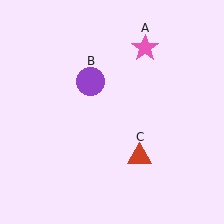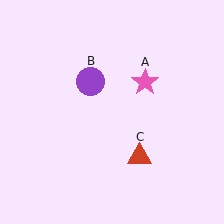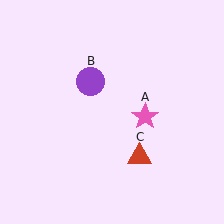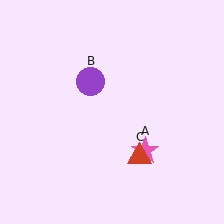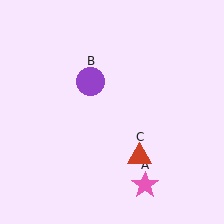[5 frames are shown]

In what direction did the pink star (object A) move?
The pink star (object A) moved down.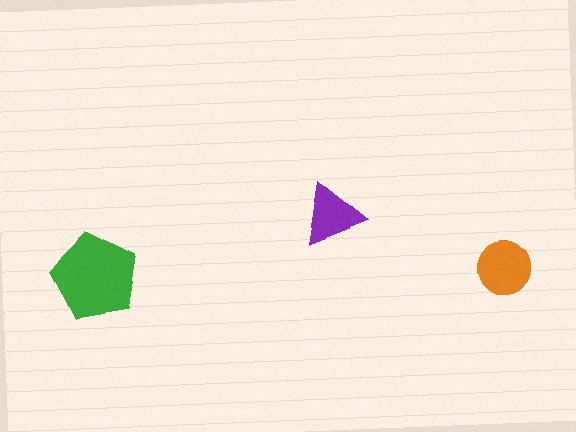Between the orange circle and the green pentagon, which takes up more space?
The green pentagon.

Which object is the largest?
The green pentagon.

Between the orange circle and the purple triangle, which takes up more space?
The orange circle.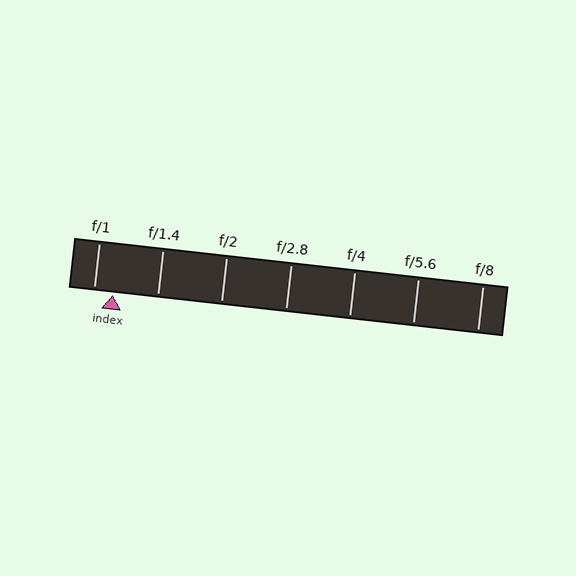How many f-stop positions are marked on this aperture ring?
There are 7 f-stop positions marked.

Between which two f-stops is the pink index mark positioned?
The index mark is between f/1 and f/1.4.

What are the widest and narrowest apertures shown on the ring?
The widest aperture shown is f/1 and the narrowest is f/8.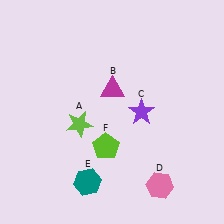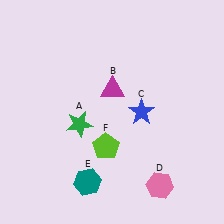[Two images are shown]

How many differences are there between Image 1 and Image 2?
There are 2 differences between the two images.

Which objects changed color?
A changed from lime to green. C changed from purple to blue.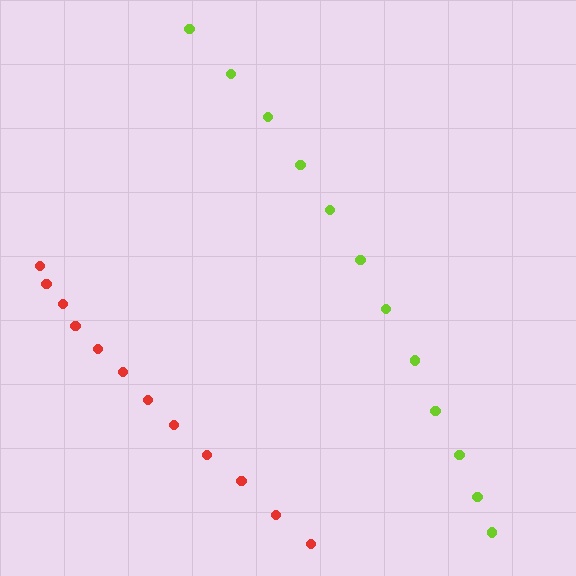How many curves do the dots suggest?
There are 2 distinct paths.